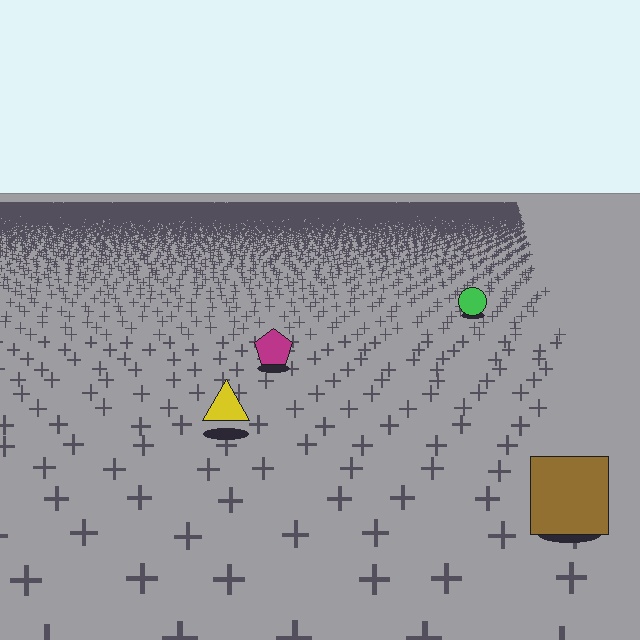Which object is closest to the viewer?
The brown square is closest. The texture marks near it are larger and more spread out.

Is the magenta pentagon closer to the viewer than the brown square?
No. The brown square is closer — you can tell from the texture gradient: the ground texture is coarser near it.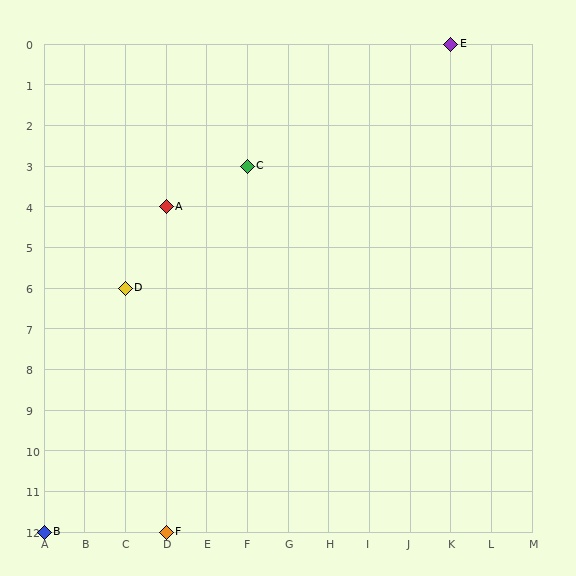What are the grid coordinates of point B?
Point B is at grid coordinates (A, 12).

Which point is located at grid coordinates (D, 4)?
Point A is at (D, 4).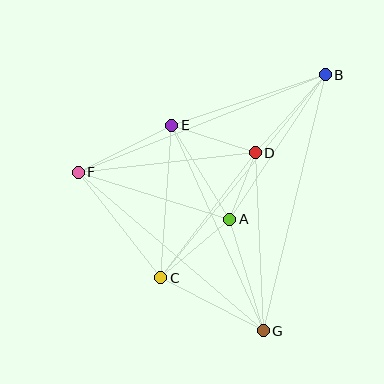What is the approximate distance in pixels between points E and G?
The distance between E and G is approximately 225 pixels.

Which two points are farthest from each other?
Points B and F are farthest from each other.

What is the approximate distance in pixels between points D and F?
The distance between D and F is approximately 178 pixels.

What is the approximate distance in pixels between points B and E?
The distance between B and E is approximately 161 pixels.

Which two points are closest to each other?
Points A and D are closest to each other.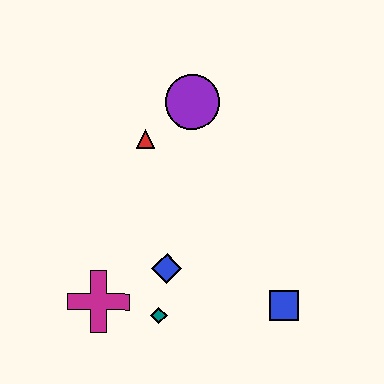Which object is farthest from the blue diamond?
The purple circle is farthest from the blue diamond.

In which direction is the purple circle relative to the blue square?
The purple circle is above the blue square.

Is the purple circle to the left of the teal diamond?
No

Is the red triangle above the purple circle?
No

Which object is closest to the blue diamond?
The teal diamond is closest to the blue diamond.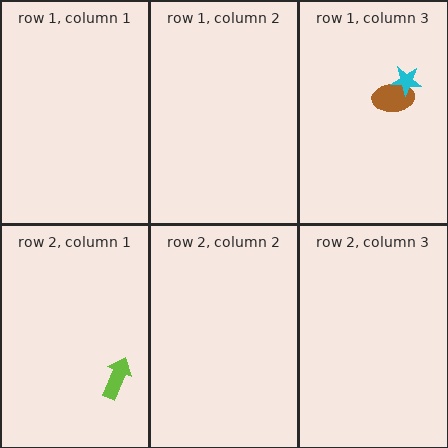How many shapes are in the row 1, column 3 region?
2.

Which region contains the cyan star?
The row 1, column 3 region.